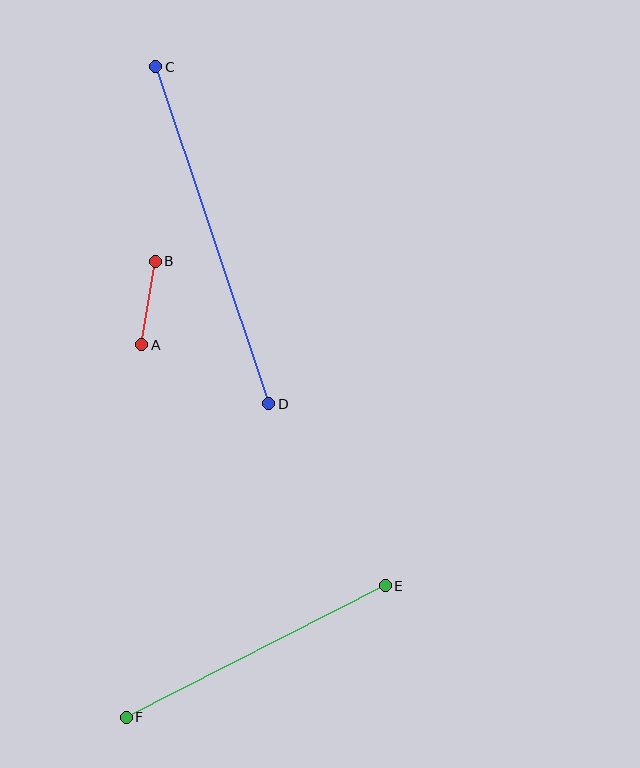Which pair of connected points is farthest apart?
Points C and D are farthest apart.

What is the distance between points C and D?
The distance is approximately 356 pixels.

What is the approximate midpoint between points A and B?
The midpoint is at approximately (149, 303) pixels.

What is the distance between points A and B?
The distance is approximately 85 pixels.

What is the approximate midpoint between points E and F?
The midpoint is at approximately (256, 651) pixels.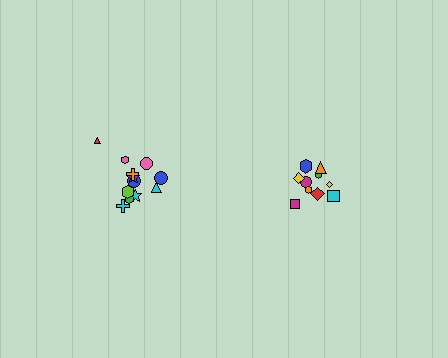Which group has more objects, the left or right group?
The left group.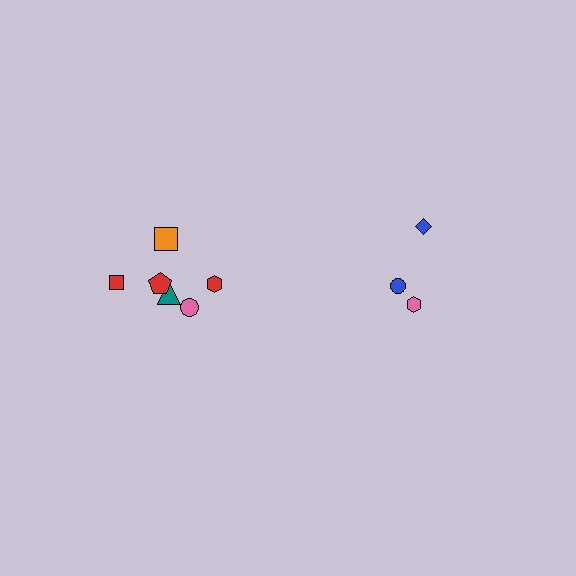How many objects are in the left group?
There are 6 objects.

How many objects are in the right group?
There are 3 objects.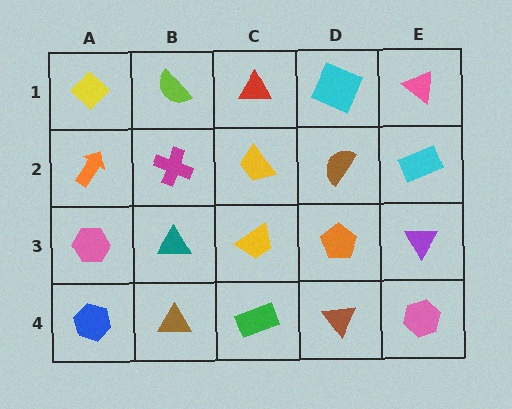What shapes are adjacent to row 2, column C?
A red triangle (row 1, column C), a yellow trapezoid (row 3, column C), a magenta cross (row 2, column B), a brown semicircle (row 2, column D).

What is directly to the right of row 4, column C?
A brown triangle.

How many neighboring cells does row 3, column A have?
3.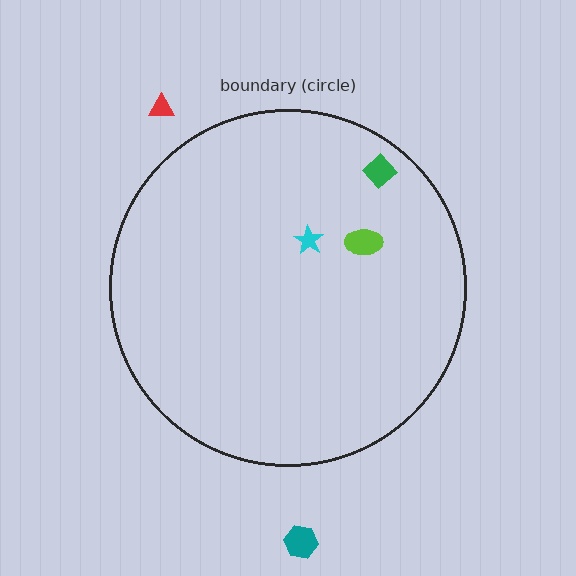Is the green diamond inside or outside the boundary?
Inside.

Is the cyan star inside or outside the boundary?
Inside.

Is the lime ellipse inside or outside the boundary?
Inside.